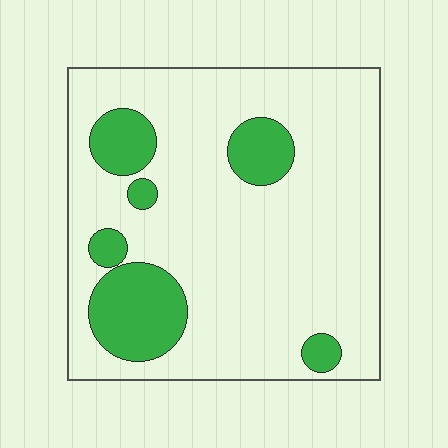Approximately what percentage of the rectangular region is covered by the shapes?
Approximately 20%.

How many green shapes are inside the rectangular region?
6.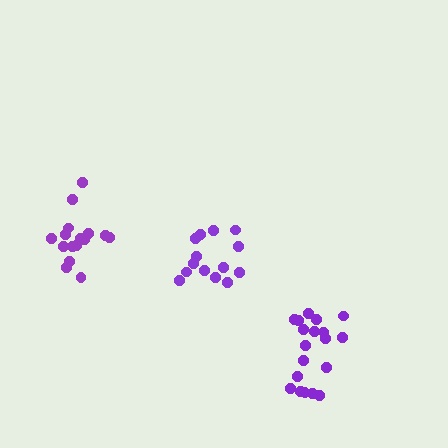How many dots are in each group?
Group 1: 14 dots, Group 2: 16 dots, Group 3: 19 dots (49 total).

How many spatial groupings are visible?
There are 3 spatial groupings.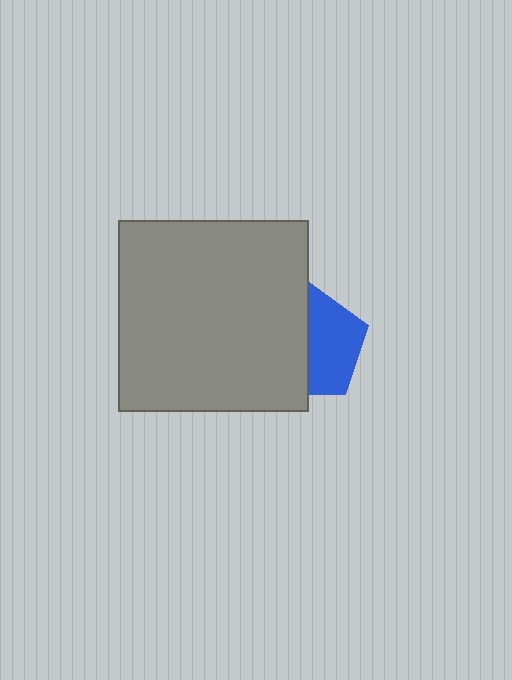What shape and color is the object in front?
The object in front is a gray square.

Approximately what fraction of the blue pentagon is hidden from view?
Roughly 50% of the blue pentagon is hidden behind the gray square.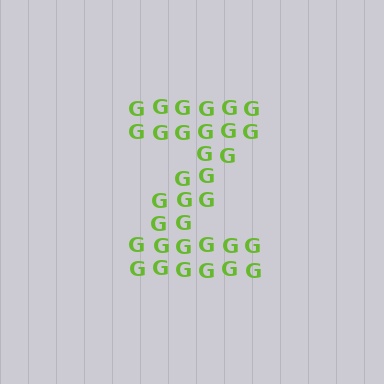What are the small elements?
The small elements are letter G's.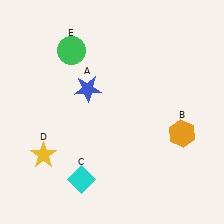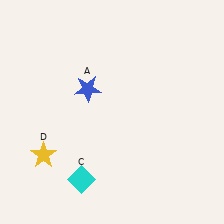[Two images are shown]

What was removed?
The green circle (E), the orange hexagon (B) were removed in Image 2.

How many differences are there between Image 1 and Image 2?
There are 2 differences between the two images.